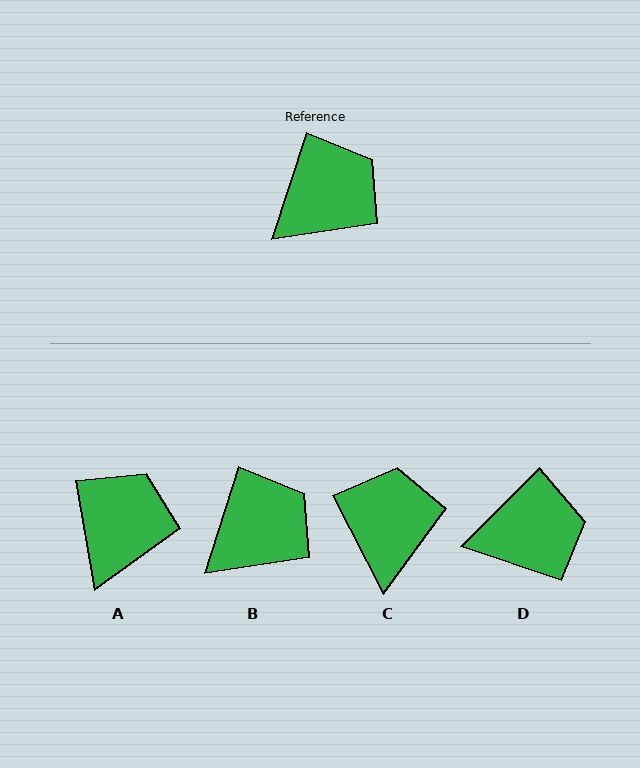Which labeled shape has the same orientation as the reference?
B.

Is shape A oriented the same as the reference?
No, it is off by about 27 degrees.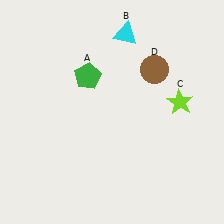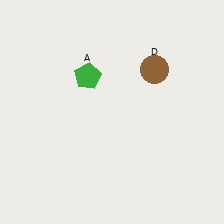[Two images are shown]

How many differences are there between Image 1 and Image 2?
There are 2 differences between the two images.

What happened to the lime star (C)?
The lime star (C) was removed in Image 2. It was in the top-right area of Image 1.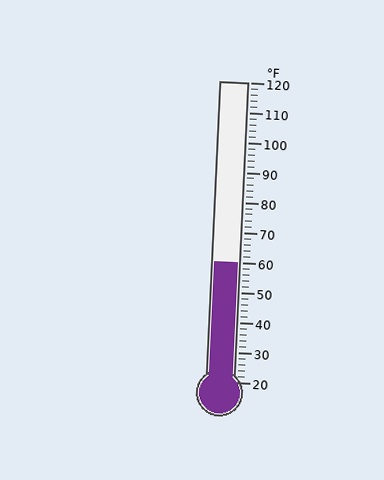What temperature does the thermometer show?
The thermometer shows approximately 60°F.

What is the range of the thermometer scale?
The thermometer scale ranges from 20°F to 120°F.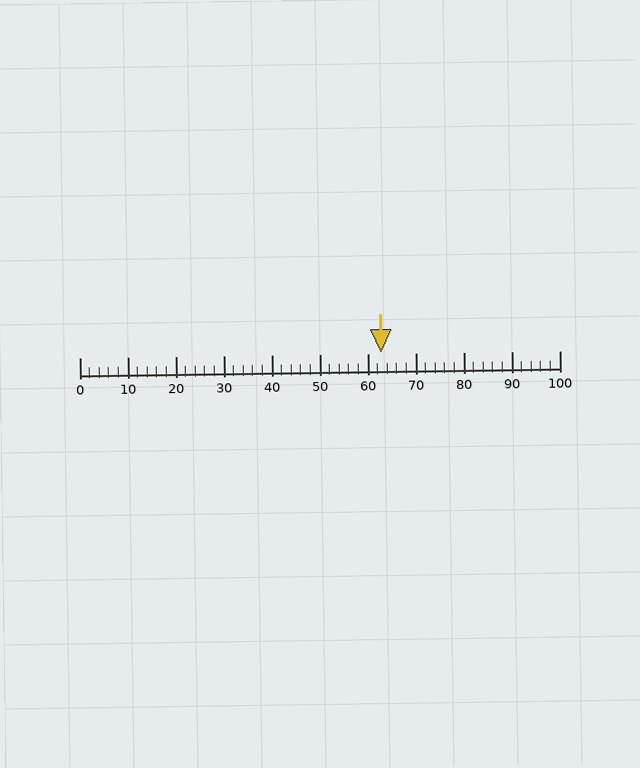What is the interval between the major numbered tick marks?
The major tick marks are spaced 10 units apart.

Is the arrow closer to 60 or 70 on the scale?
The arrow is closer to 60.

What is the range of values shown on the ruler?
The ruler shows values from 0 to 100.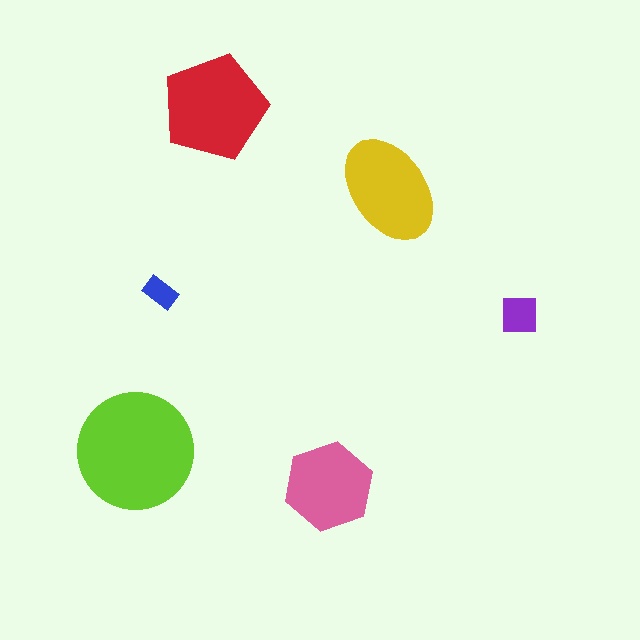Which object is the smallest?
The blue rectangle.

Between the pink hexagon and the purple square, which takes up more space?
The pink hexagon.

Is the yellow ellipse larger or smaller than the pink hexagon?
Larger.